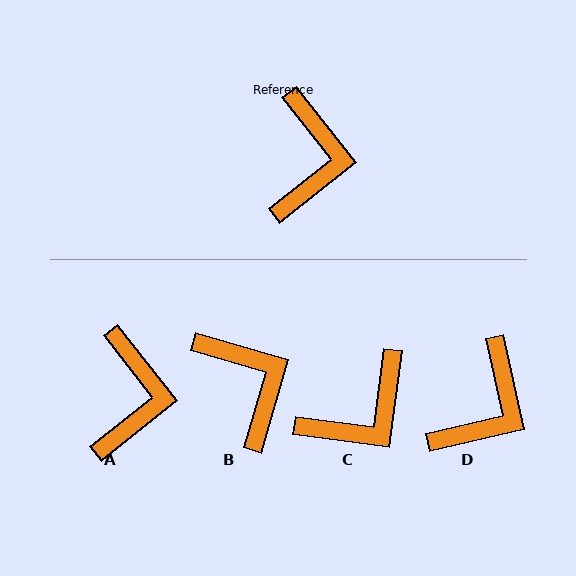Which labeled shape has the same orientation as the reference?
A.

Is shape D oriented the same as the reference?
No, it is off by about 25 degrees.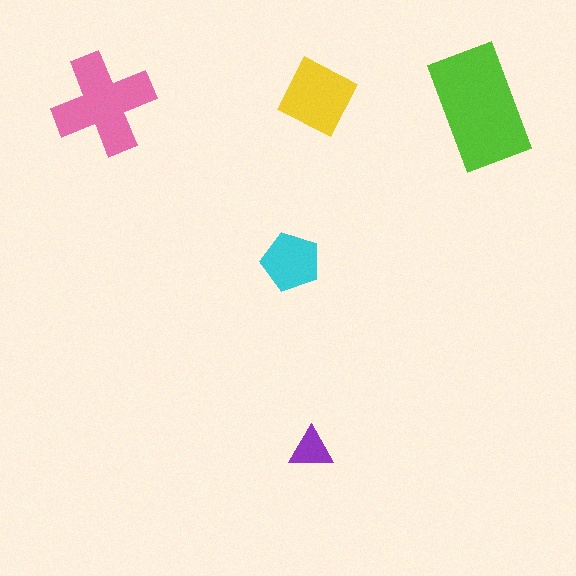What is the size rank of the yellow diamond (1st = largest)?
3rd.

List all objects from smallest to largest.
The purple triangle, the cyan pentagon, the yellow diamond, the pink cross, the lime rectangle.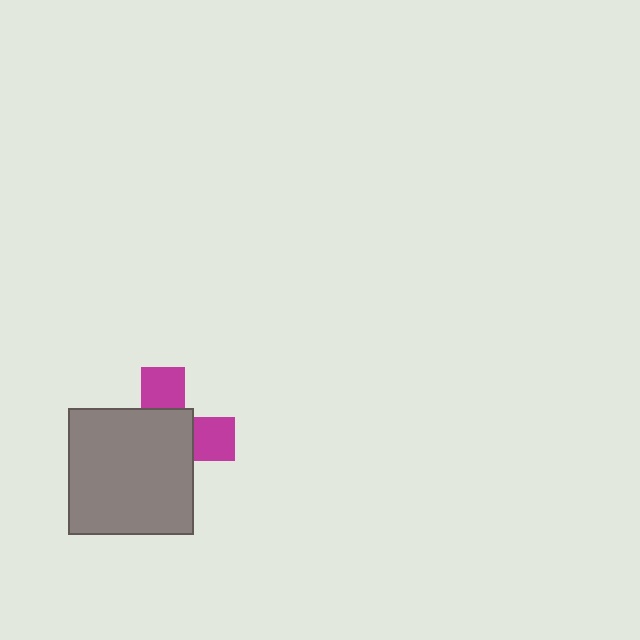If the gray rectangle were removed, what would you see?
You would see the complete magenta cross.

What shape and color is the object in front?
The object in front is a gray rectangle.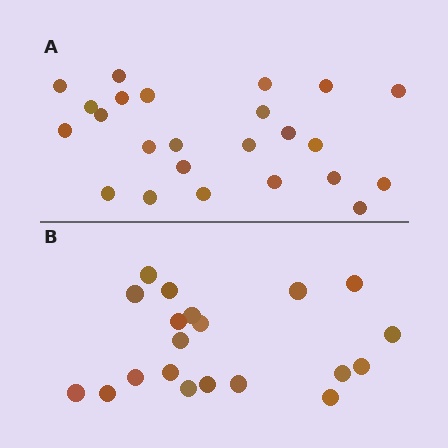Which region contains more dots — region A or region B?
Region A (the top region) has more dots.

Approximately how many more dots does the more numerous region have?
Region A has about 4 more dots than region B.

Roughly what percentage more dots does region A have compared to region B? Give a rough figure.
About 20% more.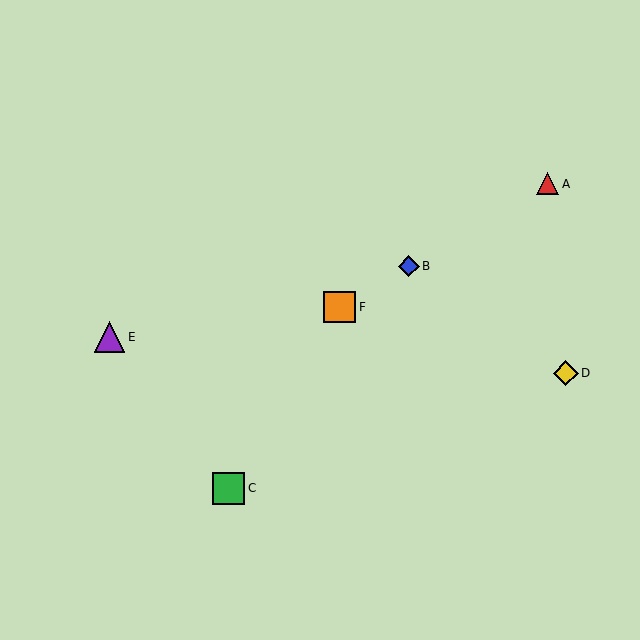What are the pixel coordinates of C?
Object C is at (229, 488).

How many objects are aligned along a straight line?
3 objects (A, B, F) are aligned along a straight line.